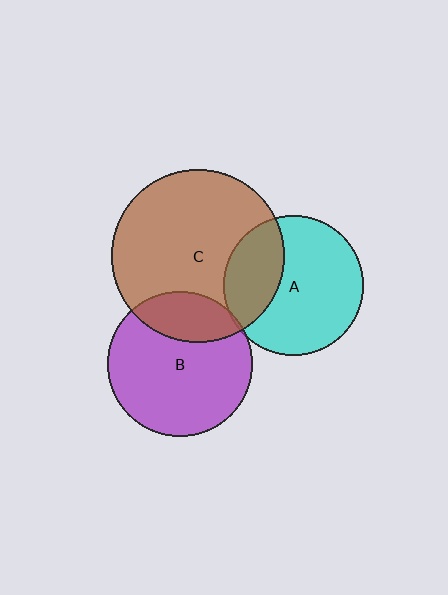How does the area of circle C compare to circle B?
Approximately 1.4 times.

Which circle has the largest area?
Circle C (brown).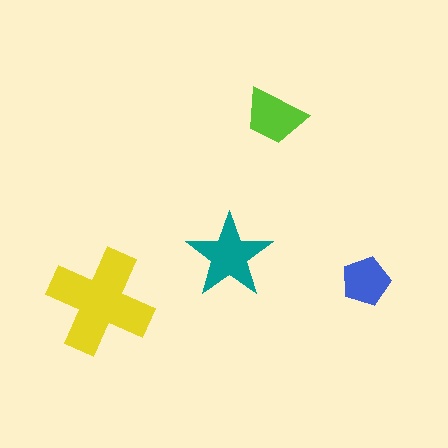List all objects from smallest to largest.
The blue pentagon, the lime trapezoid, the teal star, the yellow cross.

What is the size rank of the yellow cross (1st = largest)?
1st.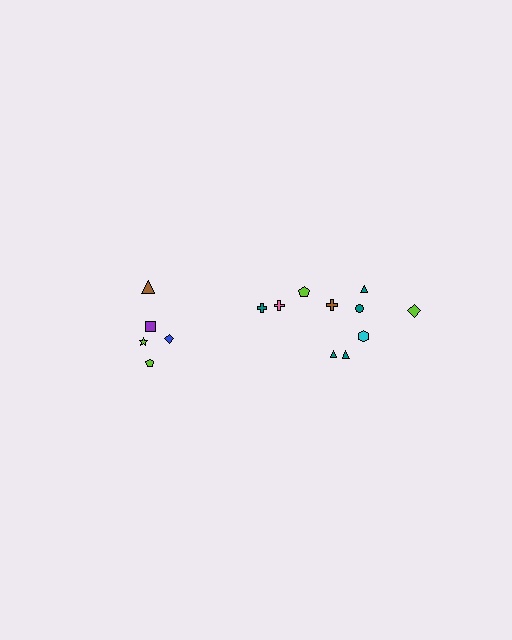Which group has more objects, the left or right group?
The right group.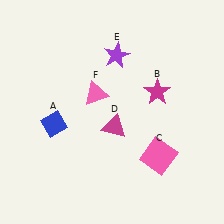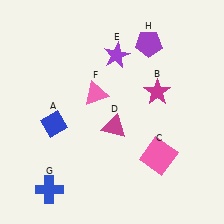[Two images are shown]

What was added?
A blue cross (G), a purple pentagon (H) were added in Image 2.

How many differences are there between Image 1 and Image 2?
There are 2 differences between the two images.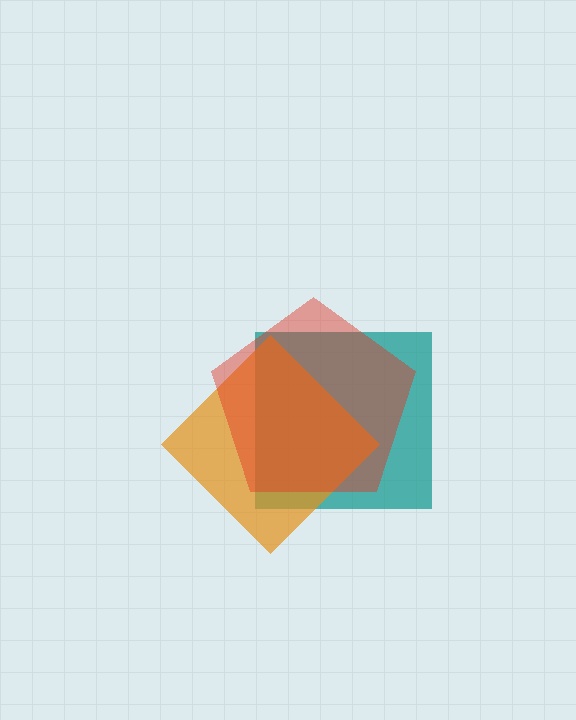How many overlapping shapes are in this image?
There are 3 overlapping shapes in the image.